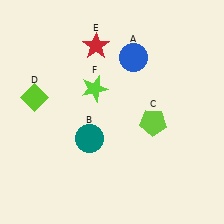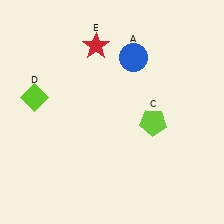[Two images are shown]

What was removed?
The teal circle (B), the lime star (F) were removed in Image 2.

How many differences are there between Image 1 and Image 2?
There are 2 differences between the two images.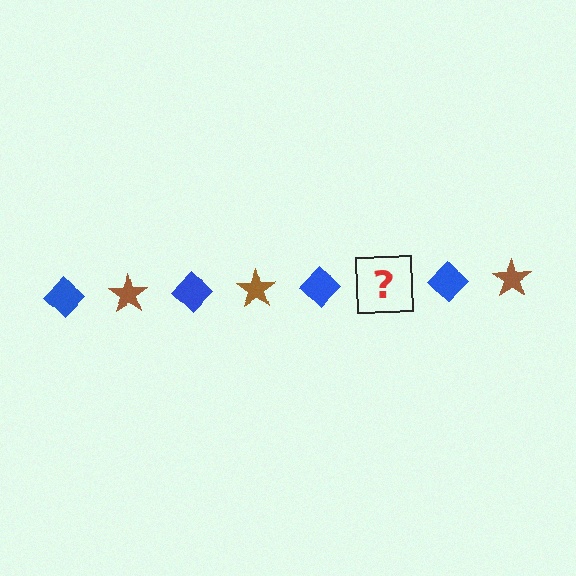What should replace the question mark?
The question mark should be replaced with a brown star.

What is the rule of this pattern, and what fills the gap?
The rule is that the pattern alternates between blue diamond and brown star. The gap should be filled with a brown star.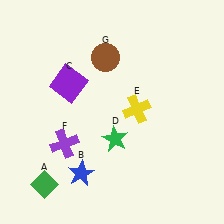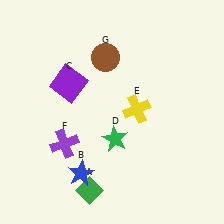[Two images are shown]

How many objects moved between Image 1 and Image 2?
1 object moved between the two images.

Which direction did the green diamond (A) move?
The green diamond (A) moved right.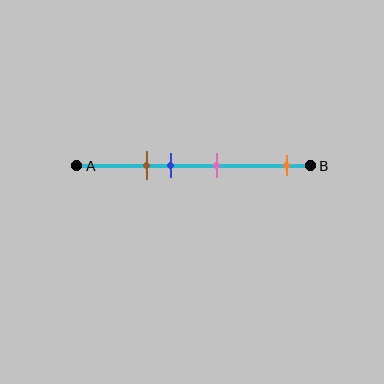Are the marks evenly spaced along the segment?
No, the marks are not evenly spaced.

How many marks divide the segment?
There are 4 marks dividing the segment.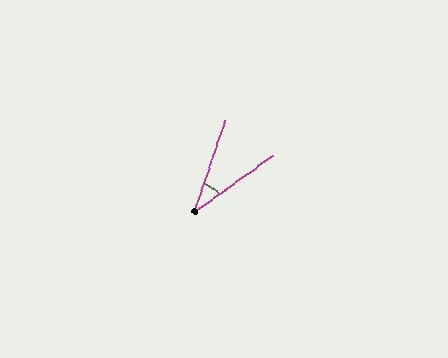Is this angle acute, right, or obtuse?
It is acute.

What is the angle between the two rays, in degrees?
Approximately 35 degrees.